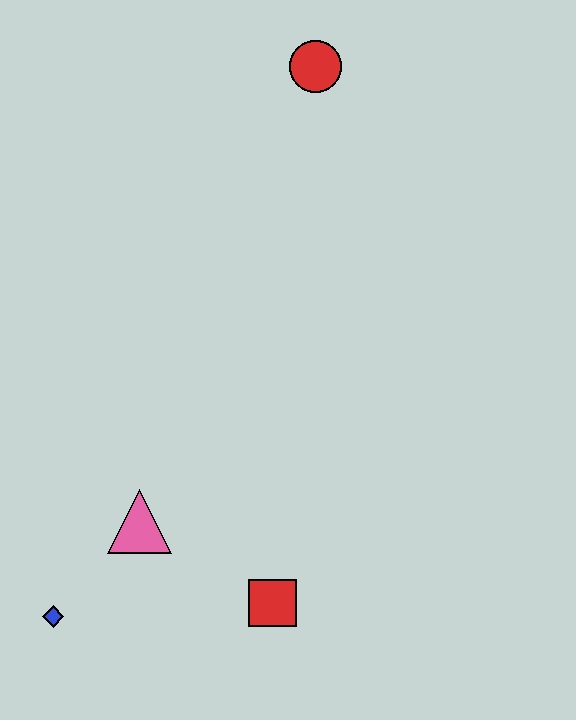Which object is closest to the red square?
The pink triangle is closest to the red square.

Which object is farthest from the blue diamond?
The red circle is farthest from the blue diamond.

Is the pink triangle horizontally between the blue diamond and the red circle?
Yes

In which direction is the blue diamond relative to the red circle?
The blue diamond is below the red circle.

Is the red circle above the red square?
Yes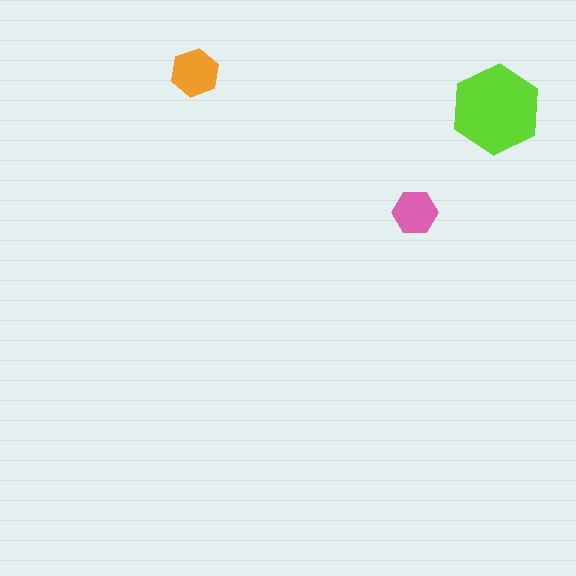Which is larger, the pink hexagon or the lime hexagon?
The lime one.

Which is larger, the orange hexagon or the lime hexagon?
The lime one.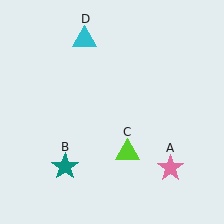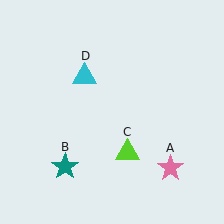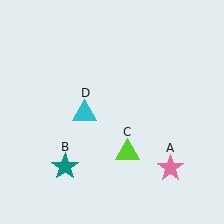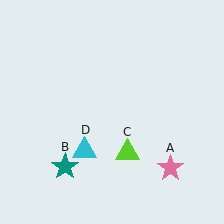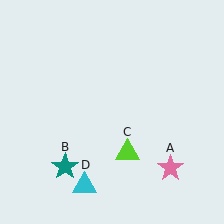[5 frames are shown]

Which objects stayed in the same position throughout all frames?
Pink star (object A) and teal star (object B) and lime triangle (object C) remained stationary.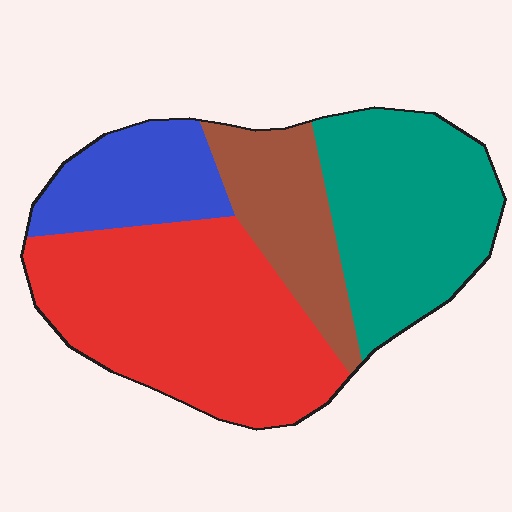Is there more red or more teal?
Red.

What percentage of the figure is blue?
Blue takes up about one sixth (1/6) of the figure.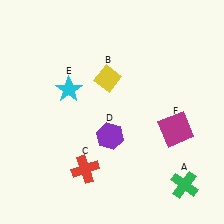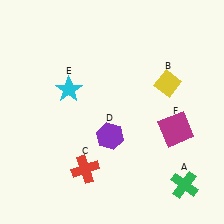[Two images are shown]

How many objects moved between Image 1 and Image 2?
1 object moved between the two images.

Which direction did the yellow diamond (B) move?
The yellow diamond (B) moved right.